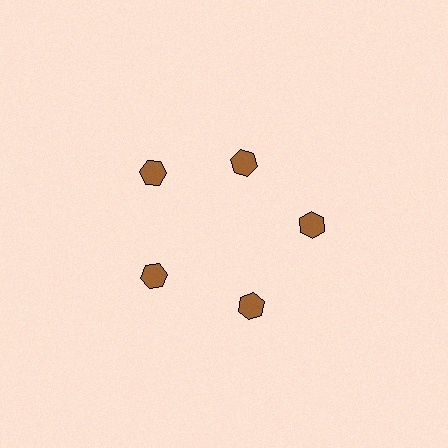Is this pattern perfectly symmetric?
No. The 5 brown hexagons are arranged in a ring, but one element near the 1 o'clock position is pulled inward toward the center, breaking the 5-fold rotational symmetry.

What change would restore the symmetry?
The symmetry would be restored by moving it outward, back onto the ring so that all 5 hexagons sit at equal angles and equal distance from the center.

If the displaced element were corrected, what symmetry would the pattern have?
It would have 5-fold rotational symmetry — the pattern would map onto itself every 72 degrees.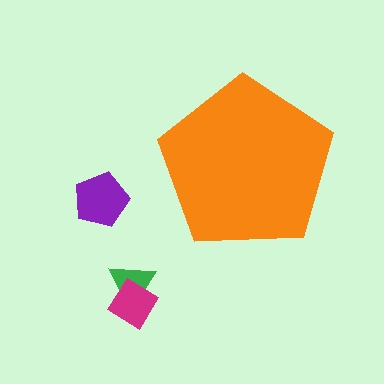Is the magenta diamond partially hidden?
No, the magenta diamond is fully visible.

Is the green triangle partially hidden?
No, the green triangle is fully visible.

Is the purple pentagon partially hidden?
No, the purple pentagon is fully visible.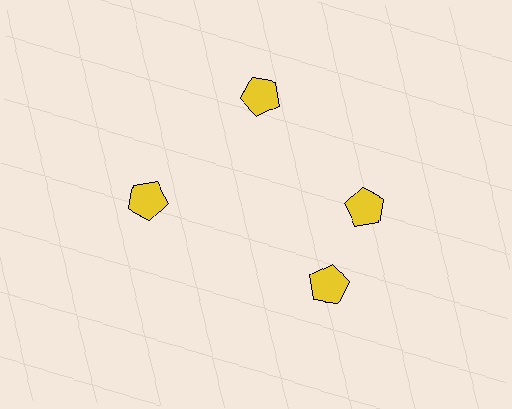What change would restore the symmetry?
The symmetry would be restored by rotating it back into even spacing with its neighbors so that all 4 pentagons sit at equal angles and equal distance from the center.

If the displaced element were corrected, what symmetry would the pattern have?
It would have 4-fold rotational symmetry — the pattern would map onto itself every 90 degrees.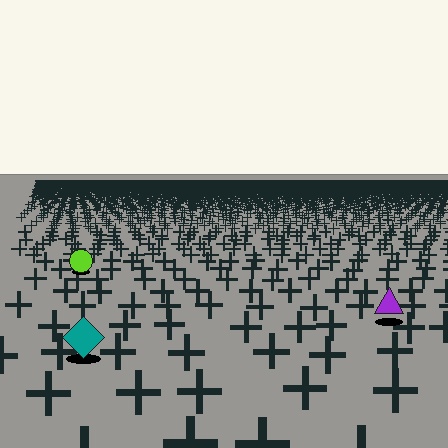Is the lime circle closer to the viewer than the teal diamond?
No. The teal diamond is closer — you can tell from the texture gradient: the ground texture is coarser near it.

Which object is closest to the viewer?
The teal diamond is closest. The texture marks near it are larger and more spread out.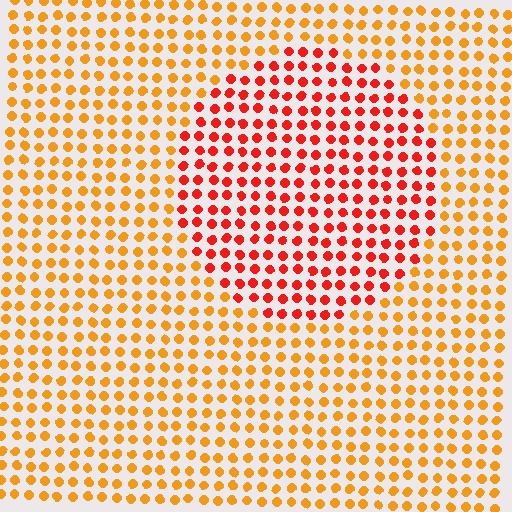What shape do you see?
I see a circle.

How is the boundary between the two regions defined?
The boundary is defined purely by a slight shift in hue (about 36 degrees). Spacing, size, and orientation are identical on both sides.